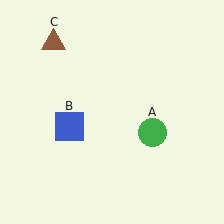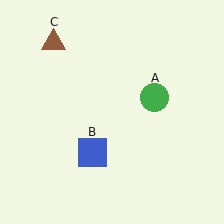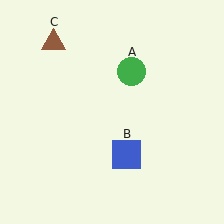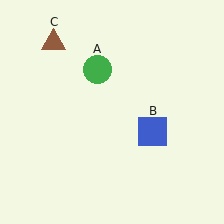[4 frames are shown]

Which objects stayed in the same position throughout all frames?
Brown triangle (object C) remained stationary.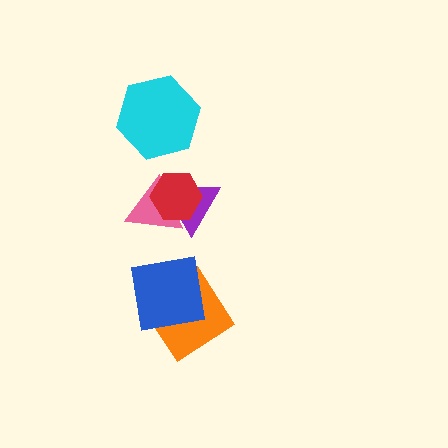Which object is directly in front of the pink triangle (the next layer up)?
The purple triangle is directly in front of the pink triangle.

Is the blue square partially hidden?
No, no other shape covers it.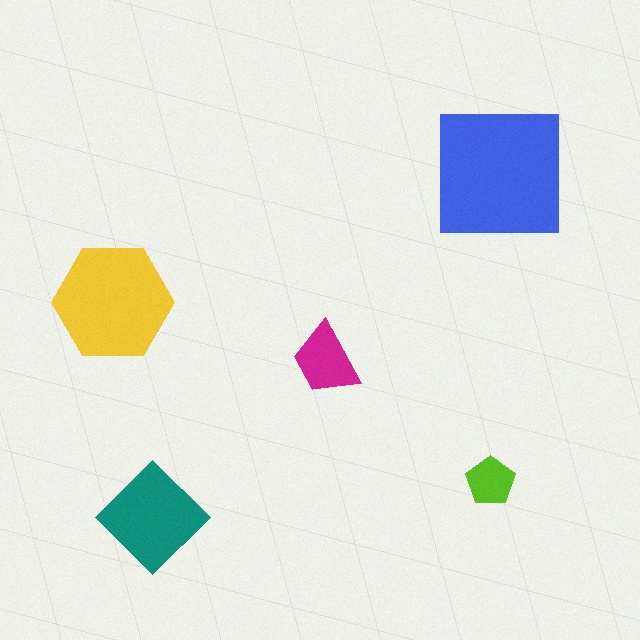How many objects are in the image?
There are 5 objects in the image.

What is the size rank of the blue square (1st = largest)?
1st.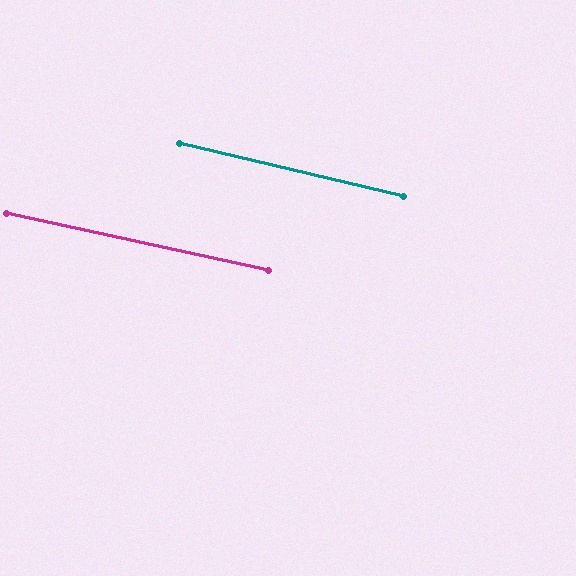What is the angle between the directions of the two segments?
Approximately 1 degree.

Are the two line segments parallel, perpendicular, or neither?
Parallel — their directions differ by only 1.1°.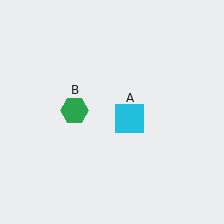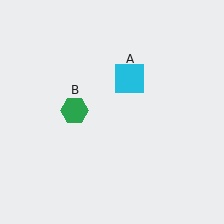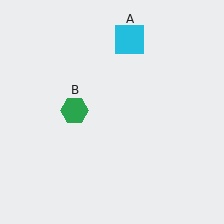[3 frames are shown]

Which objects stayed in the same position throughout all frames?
Green hexagon (object B) remained stationary.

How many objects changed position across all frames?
1 object changed position: cyan square (object A).